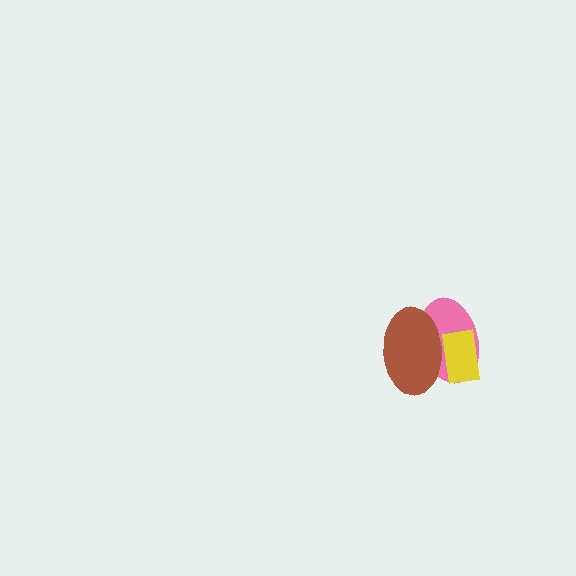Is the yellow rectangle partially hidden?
Yes, it is partially covered by another shape.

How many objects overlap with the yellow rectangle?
2 objects overlap with the yellow rectangle.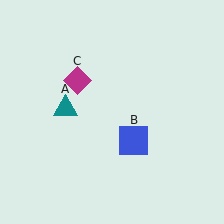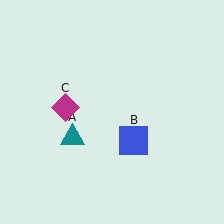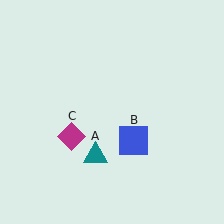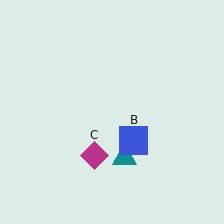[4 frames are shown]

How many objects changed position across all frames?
2 objects changed position: teal triangle (object A), magenta diamond (object C).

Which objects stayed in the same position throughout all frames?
Blue square (object B) remained stationary.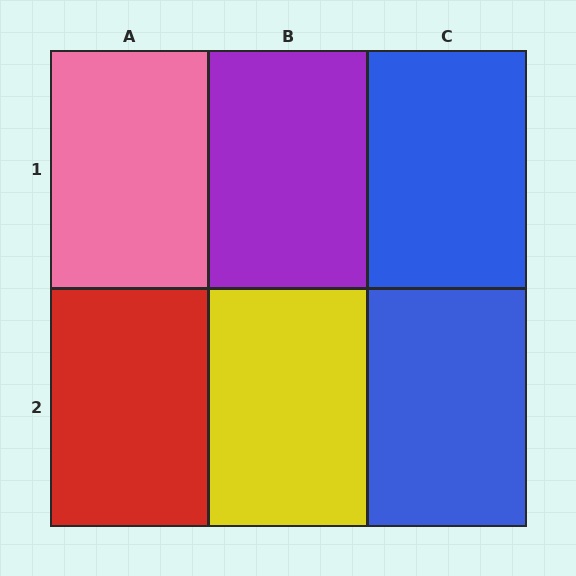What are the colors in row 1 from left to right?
Pink, purple, blue.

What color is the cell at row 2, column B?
Yellow.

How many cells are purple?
1 cell is purple.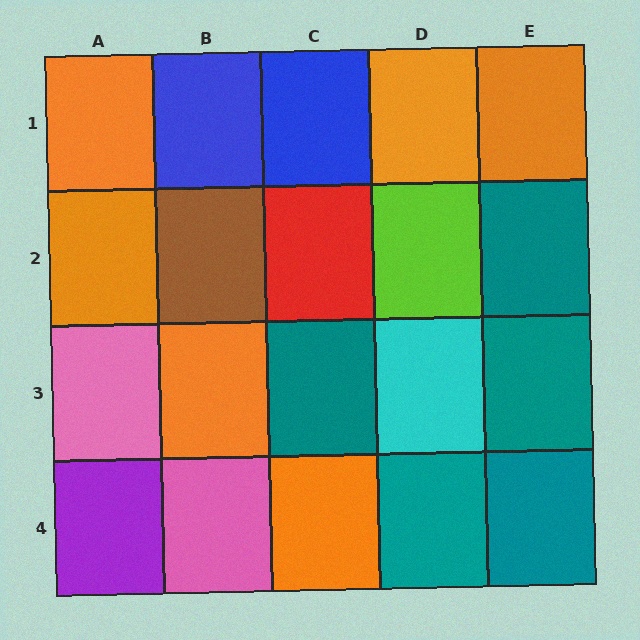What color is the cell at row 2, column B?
Brown.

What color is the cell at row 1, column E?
Orange.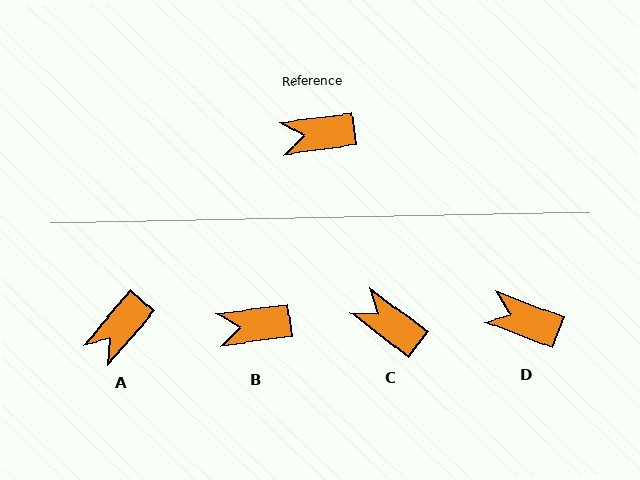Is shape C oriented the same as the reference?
No, it is off by about 45 degrees.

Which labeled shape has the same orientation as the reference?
B.